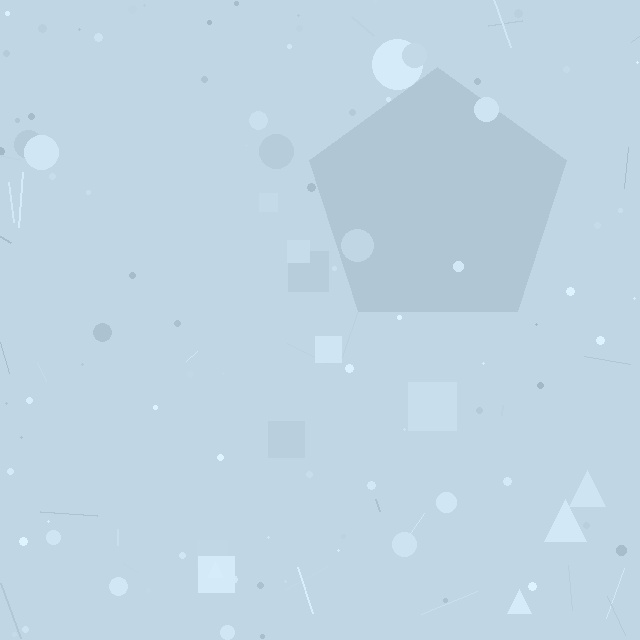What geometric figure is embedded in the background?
A pentagon is embedded in the background.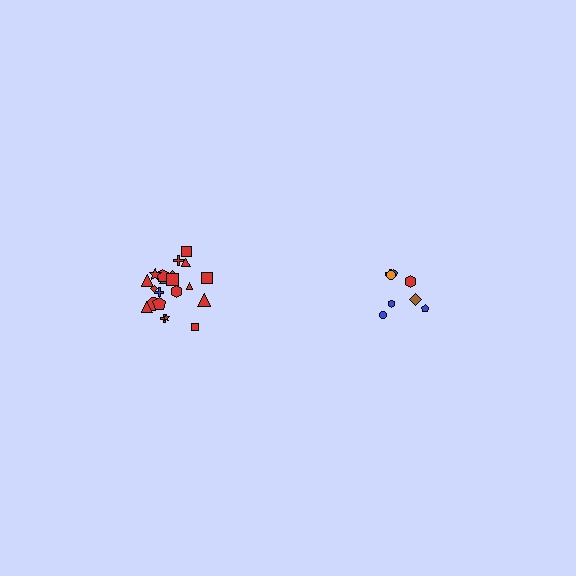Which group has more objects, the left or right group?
The left group.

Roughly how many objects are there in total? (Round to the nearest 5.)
Roughly 30 objects in total.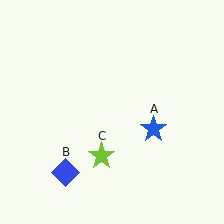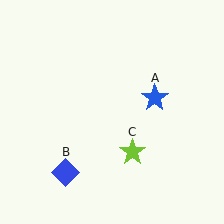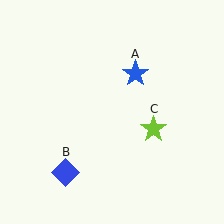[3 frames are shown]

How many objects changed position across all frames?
2 objects changed position: blue star (object A), lime star (object C).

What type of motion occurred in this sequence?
The blue star (object A), lime star (object C) rotated counterclockwise around the center of the scene.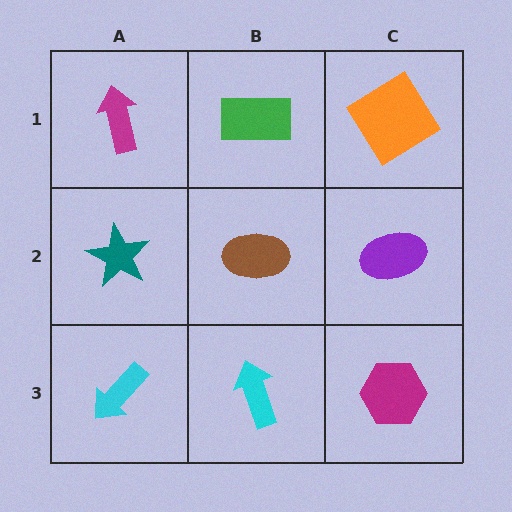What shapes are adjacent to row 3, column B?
A brown ellipse (row 2, column B), a cyan arrow (row 3, column A), a magenta hexagon (row 3, column C).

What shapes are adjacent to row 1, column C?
A purple ellipse (row 2, column C), a green rectangle (row 1, column B).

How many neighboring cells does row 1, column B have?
3.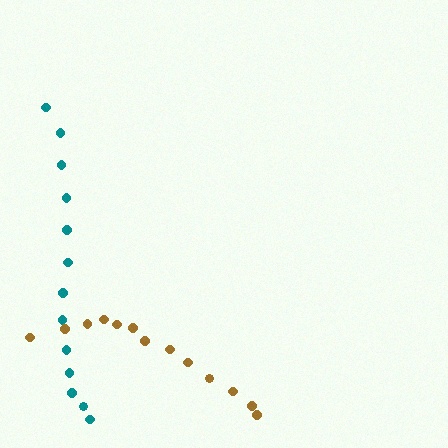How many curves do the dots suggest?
There are 2 distinct paths.